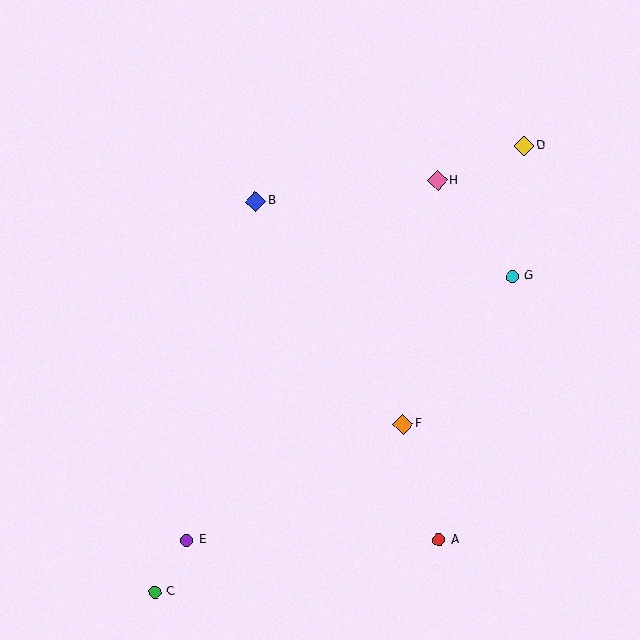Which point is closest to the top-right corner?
Point D is closest to the top-right corner.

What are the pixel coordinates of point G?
Point G is at (512, 276).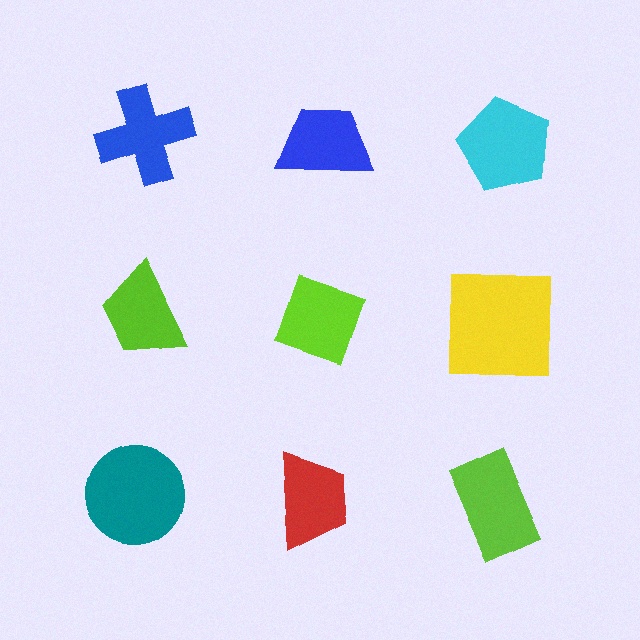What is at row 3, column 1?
A teal circle.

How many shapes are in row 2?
3 shapes.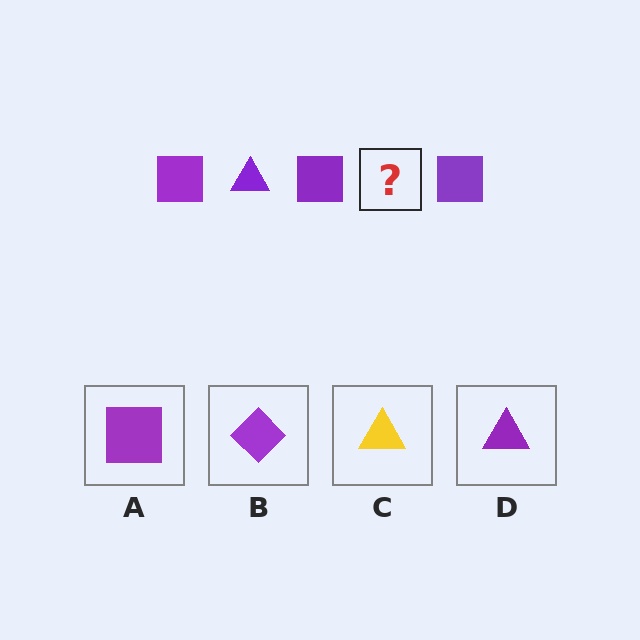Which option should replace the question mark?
Option D.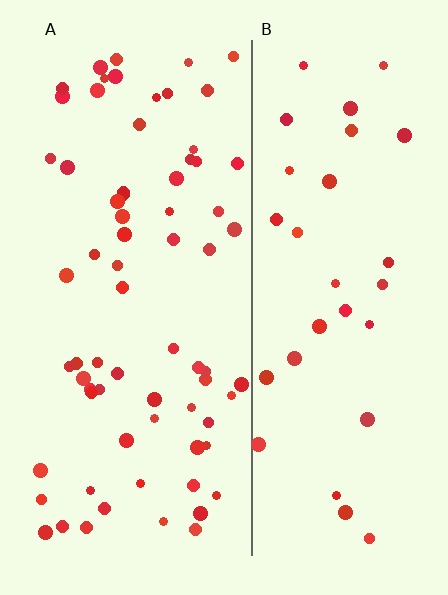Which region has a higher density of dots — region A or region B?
A (the left).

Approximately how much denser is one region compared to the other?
Approximately 2.2× — region A over region B.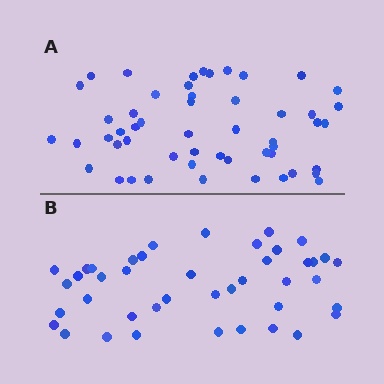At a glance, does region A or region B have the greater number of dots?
Region A (the top region) has more dots.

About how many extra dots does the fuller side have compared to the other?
Region A has roughly 10 or so more dots than region B.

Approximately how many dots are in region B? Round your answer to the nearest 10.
About 40 dots. (The exact count is 42, which rounds to 40.)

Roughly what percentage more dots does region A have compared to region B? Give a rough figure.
About 25% more.